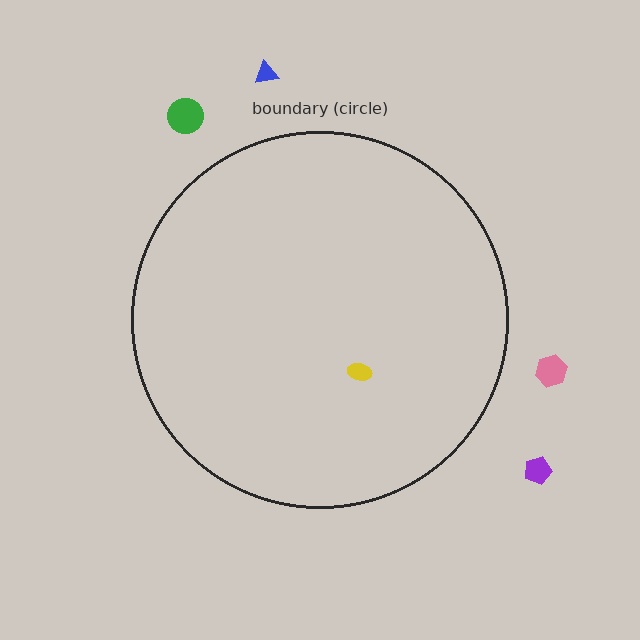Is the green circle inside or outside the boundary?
Outside.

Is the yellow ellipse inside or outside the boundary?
Inside.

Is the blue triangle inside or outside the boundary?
Outside.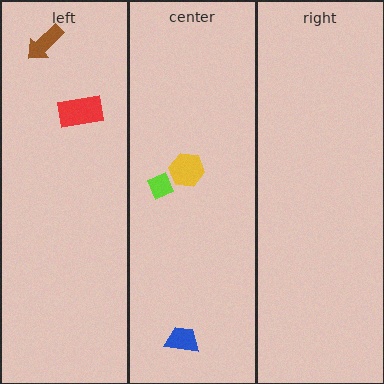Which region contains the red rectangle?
The left region.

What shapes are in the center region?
The blue trapezoid, the yellow hexagon, the lime diamond.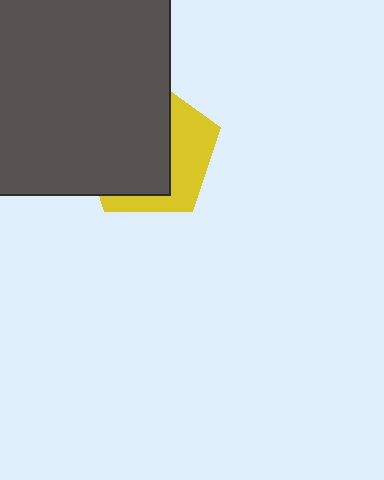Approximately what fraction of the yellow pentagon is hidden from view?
Roughly 63% of the yellow pentagon is hidden behind the dark gray square.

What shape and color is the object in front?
The object in front is a dark gray square.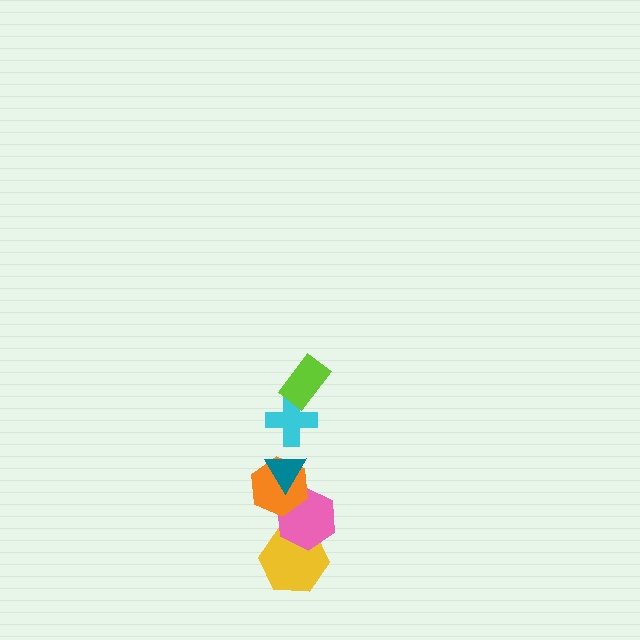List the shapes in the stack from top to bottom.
From top to bottom: the lime rectangle, the cyan cross, the teal triangle, the orange hexagon, the pink hexagon, the yellow hexagon.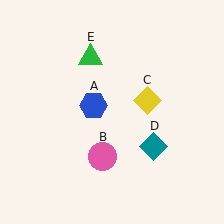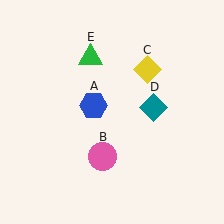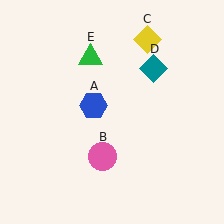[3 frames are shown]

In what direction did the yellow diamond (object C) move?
The yellow diamond (object C) moved up.